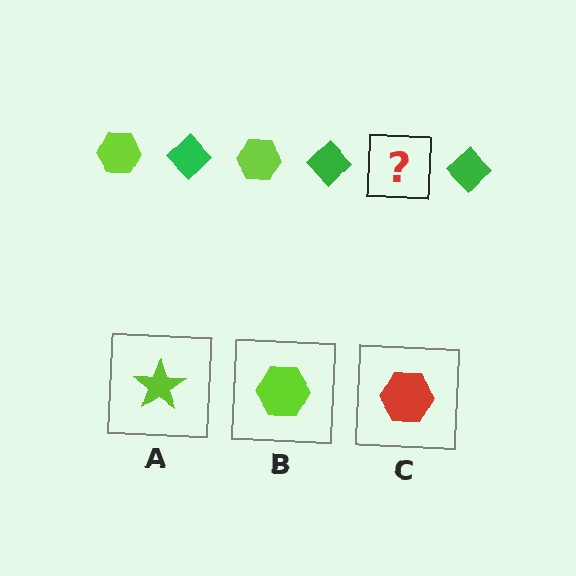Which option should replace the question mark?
Option B.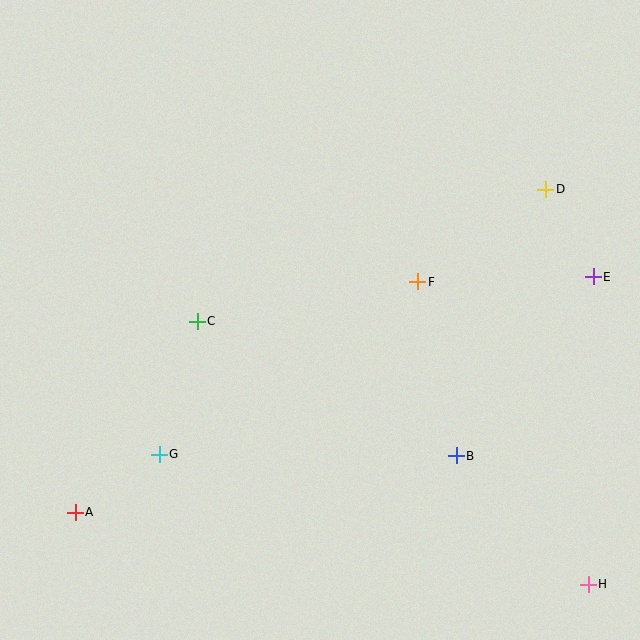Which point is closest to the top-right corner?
Point D is closest to the top-right corner.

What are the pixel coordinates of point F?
Point F is at (418, 282).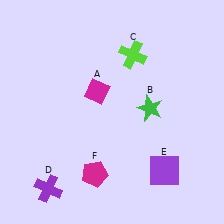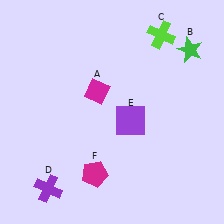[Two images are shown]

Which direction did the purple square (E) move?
The purple square (E) moved up.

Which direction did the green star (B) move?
The green star (B) moved up.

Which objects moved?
The objects that moved are: the green star (B), the lime cross (C), the purple square (E).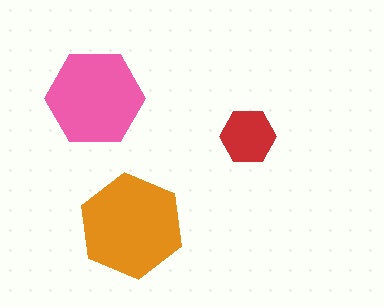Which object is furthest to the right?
The red hexagon is rightmost.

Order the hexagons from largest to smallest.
the orange one, the pink one, the red one.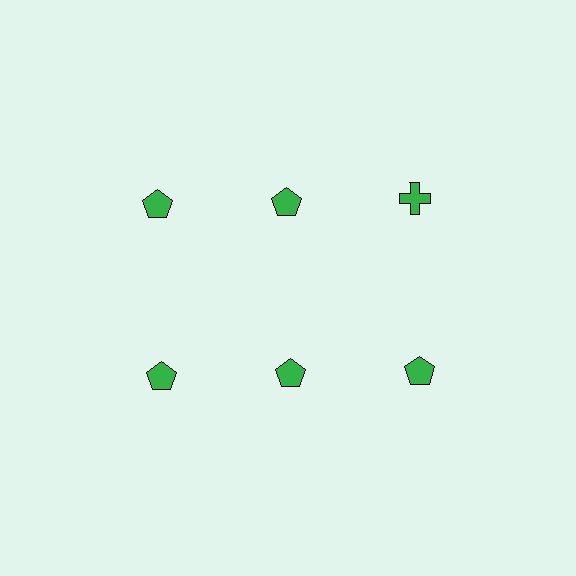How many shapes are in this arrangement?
There are 6 shapes arranged in a grid pattern.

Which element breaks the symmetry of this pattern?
The green cross in the top row, center column breaks the symmetry. All other shapes are green pentagons.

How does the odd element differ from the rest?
It has a different shape: cross instead of pentagon.